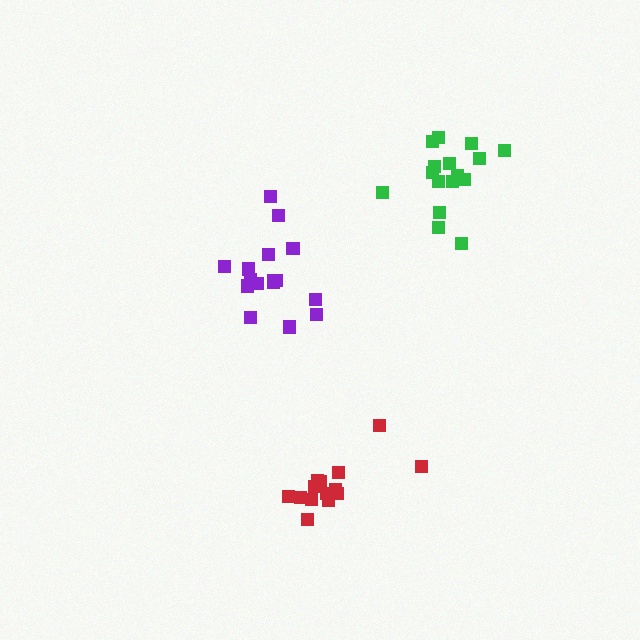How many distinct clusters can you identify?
There are 3 distinct clusters.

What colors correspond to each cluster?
The clusters are colored: green, red, purple.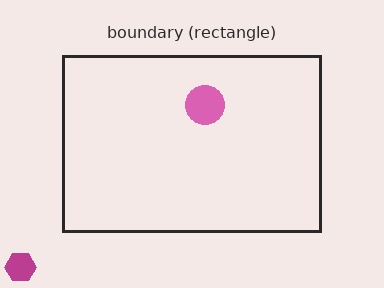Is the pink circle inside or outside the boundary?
Inside.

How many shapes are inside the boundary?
1 inside, 1 outside.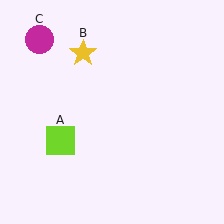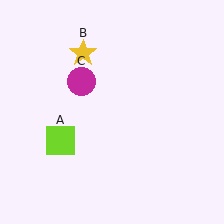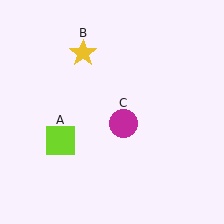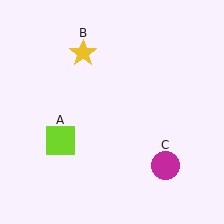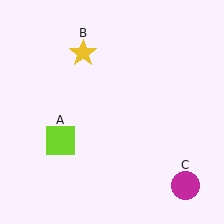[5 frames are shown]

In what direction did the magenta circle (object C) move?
The magenta circle (object C) moved down and to the right.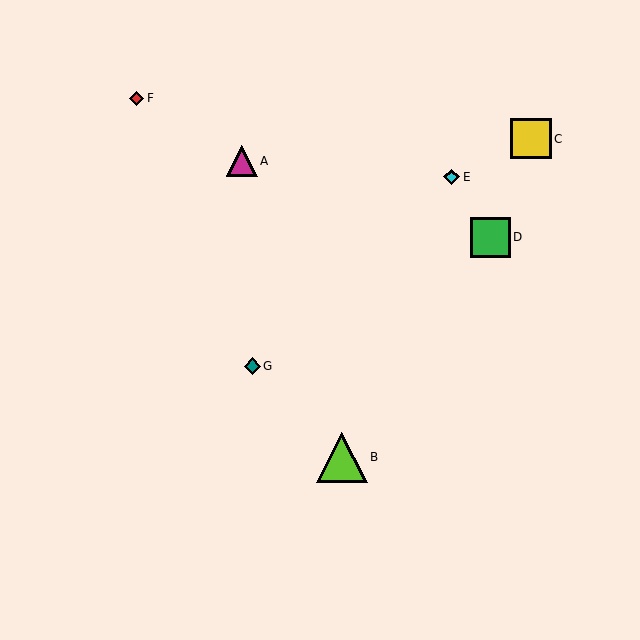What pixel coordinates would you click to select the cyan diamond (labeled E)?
Click at (452, 177) to select the cyan diamond E.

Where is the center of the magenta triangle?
The center of the magenta triangle is at (242, 161).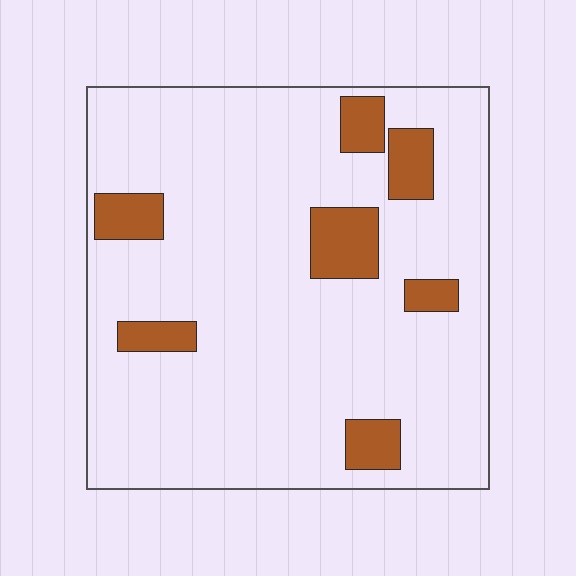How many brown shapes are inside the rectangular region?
7.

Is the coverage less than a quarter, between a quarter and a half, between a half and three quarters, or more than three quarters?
Less than a quarter.